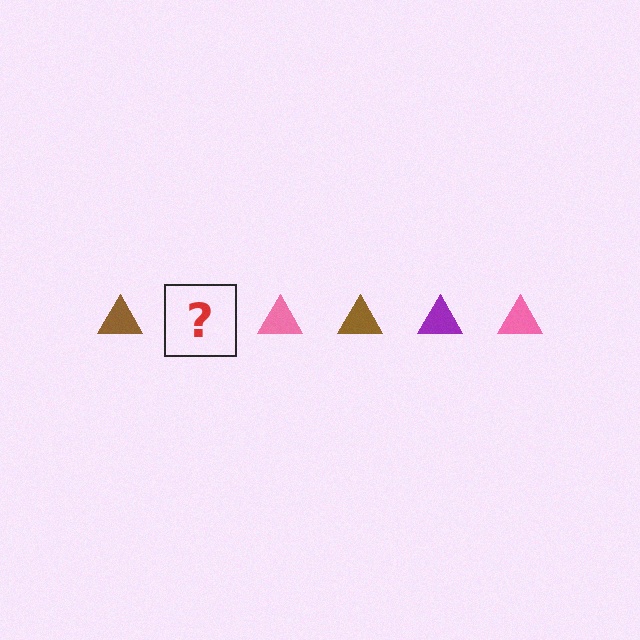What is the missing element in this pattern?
The missing element is a purple triangle.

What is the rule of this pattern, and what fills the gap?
The rule is that the pattern cycles through brown, purple, pink triangles. The gap should be filled with a purple triangle.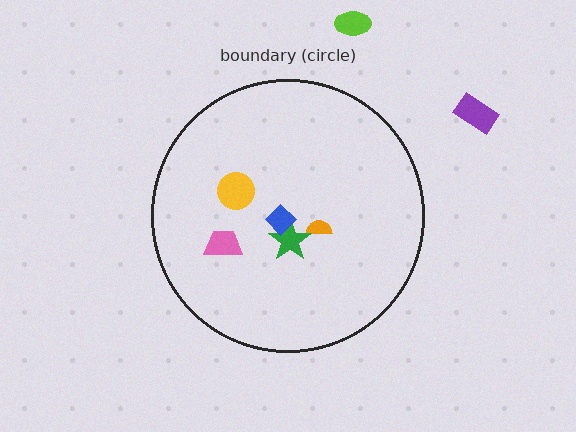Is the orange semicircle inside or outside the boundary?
Inside.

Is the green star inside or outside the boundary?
Inside.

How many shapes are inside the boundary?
5 inside, 2 outside.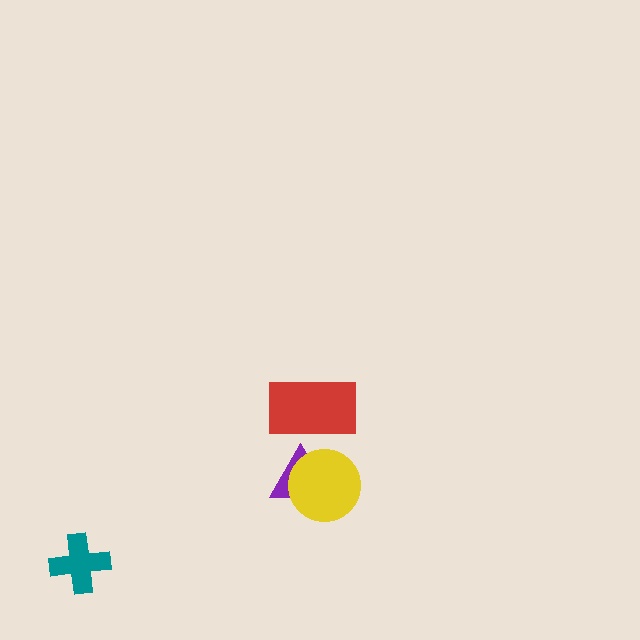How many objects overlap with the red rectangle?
0 objects overlap with the red rectangle.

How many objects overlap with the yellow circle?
1 object overlaps with the yellow circle.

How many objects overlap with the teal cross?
0 objects overlap with the teal cross.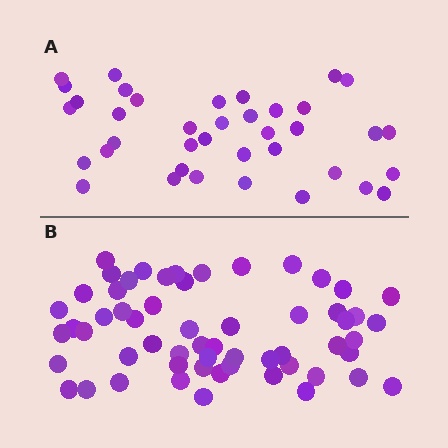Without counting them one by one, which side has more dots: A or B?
Region B (the bottom region) has more dots.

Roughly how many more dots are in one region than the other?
Region B has approximately 20 more dots than region A.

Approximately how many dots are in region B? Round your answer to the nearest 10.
About 60 dots. (The exact count is 58, which rounds to 60.)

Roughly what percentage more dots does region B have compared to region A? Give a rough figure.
About 55% more.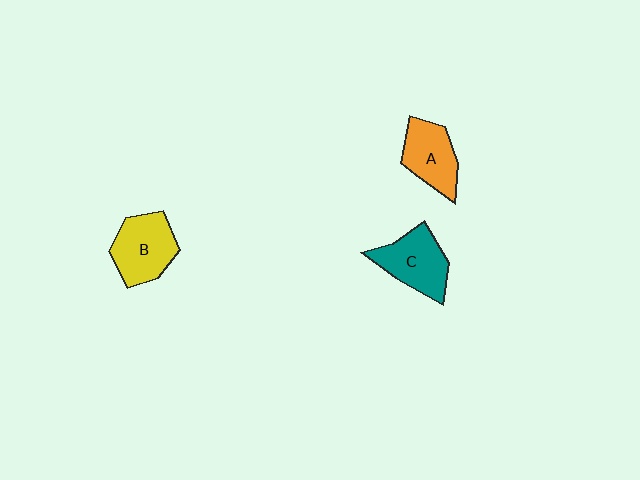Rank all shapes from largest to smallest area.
From largest to smallest: B (yellow), C (teal), A (orange).